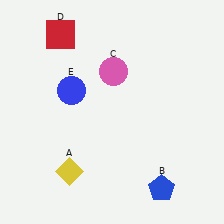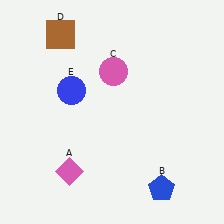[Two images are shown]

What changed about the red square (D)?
In Image 1, D is red. In Image 2, it changed to brown.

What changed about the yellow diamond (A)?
In Image 1, A is yellow. In Image 2, it changed to pink.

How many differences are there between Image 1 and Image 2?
There are 2 differences between the two images.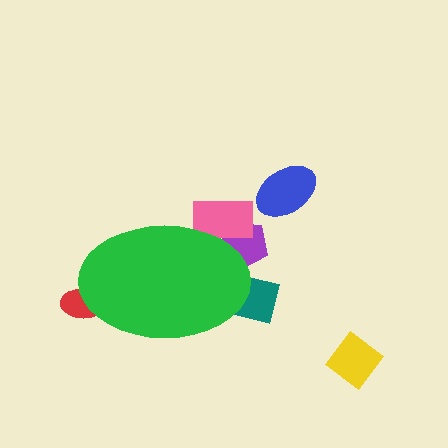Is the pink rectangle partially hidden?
Yes, the pink rectangle is partially hidden behind the green ellipse.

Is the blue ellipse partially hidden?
No, the blue ellipse is fully visible.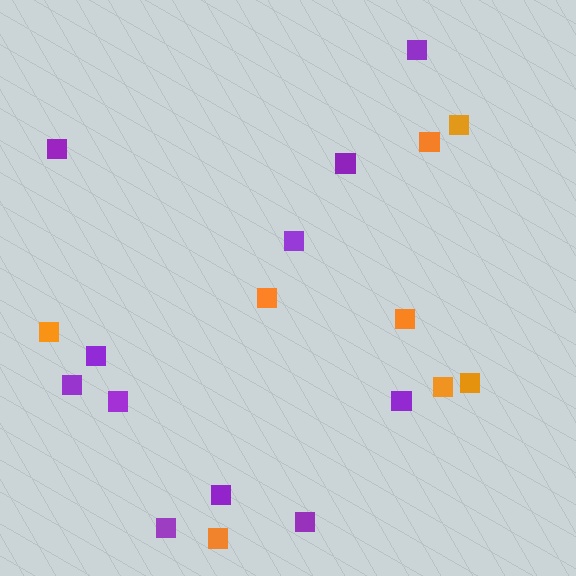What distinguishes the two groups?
There are 2 groups: one group of purple squares (11) and one group of orange squares (8).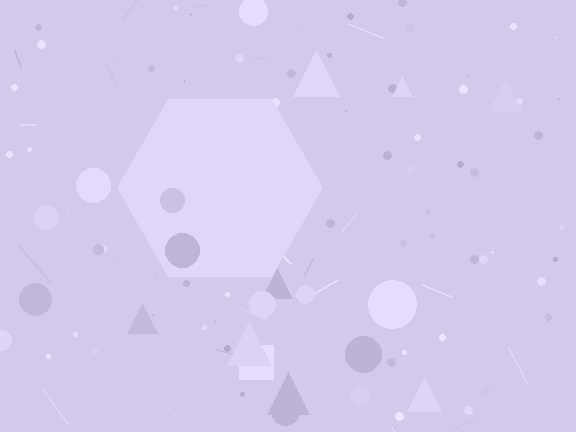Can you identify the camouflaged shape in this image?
The camouflaged shape is a hexagon.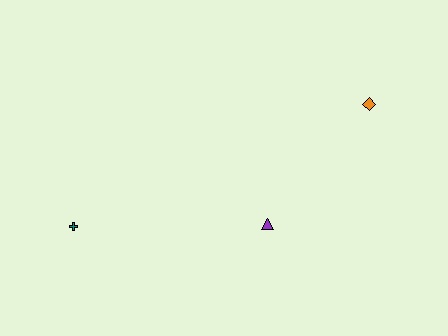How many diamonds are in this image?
There is 1 diamond.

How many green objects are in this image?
There are no green objects.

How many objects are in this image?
There are 3 objects.